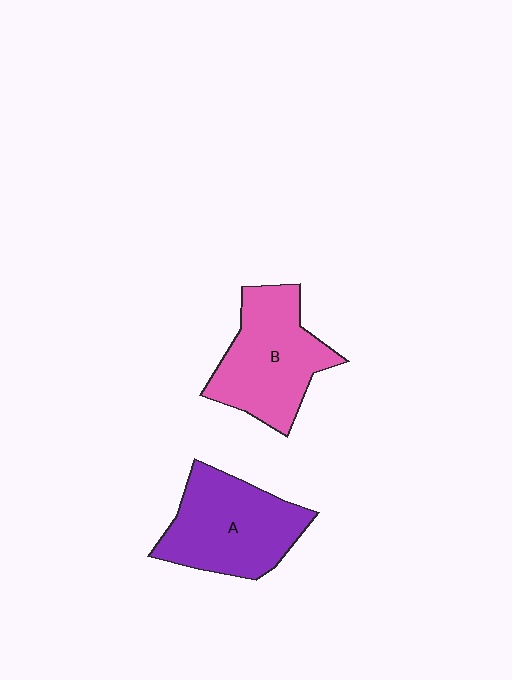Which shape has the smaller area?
Shape B (pink).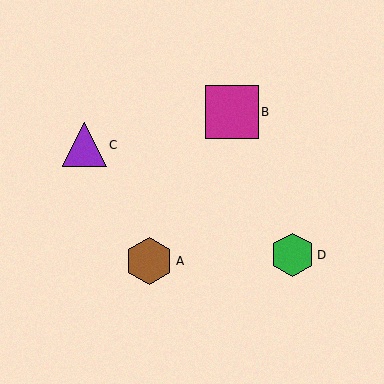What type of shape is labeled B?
Shape B is a magenta square.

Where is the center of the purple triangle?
The center of the purple triangle is at (85, 145).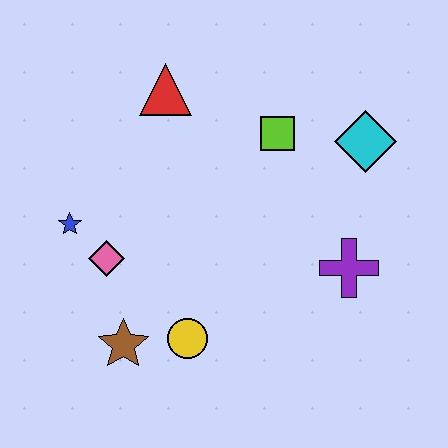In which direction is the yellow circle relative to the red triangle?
The yellow circle is below the red triangle.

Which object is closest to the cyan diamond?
The lime square is closest to the cyan diamond.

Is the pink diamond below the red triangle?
Yes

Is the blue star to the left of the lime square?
Yes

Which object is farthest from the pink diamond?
The cyan diamond is farthest from the pink diamond.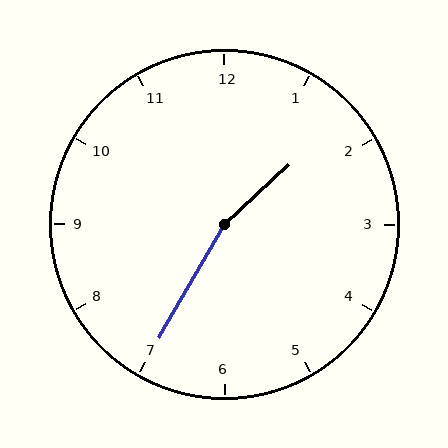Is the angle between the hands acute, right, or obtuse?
It is obtuse.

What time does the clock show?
1:35.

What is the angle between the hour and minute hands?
Approximately 162 degrees.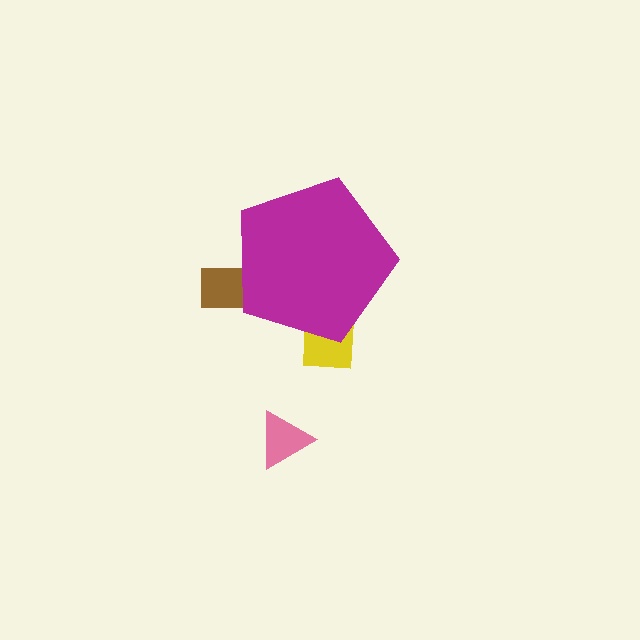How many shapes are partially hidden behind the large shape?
2 shapes are partially hidden.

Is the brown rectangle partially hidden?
Yes, the brown rectangle is partially hidden behind the magenta pentagon.